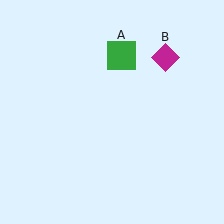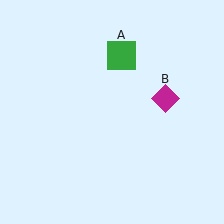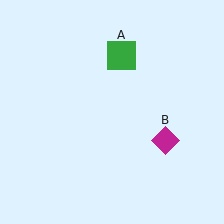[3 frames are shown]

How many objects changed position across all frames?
1 object changed position: magenta diamond (object B).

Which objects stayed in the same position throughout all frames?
Green square (object A) remained stationary.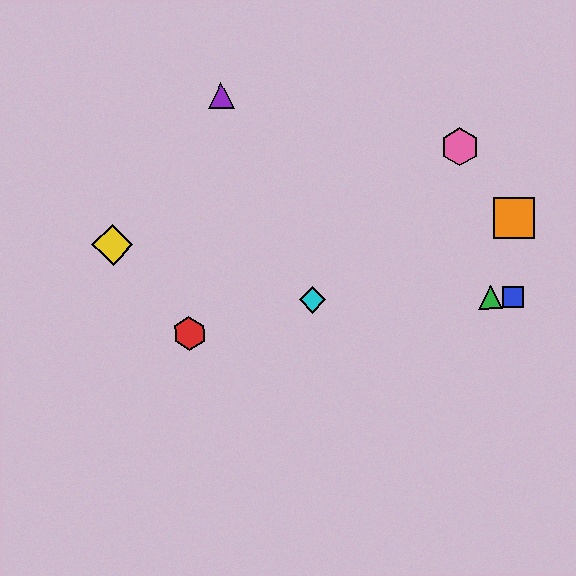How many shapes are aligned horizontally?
3 shapes (the blue square, the green triangle, the cyan diamond) are aligned horizontally.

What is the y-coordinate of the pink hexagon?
The pink hexagon is at y≈147.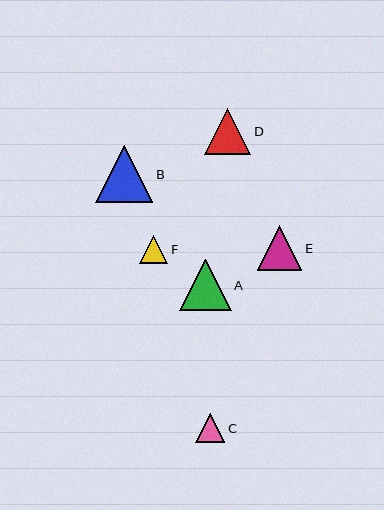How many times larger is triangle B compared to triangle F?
Triangle B is approximately 2.1 times the size of triangle F.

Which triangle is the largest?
Triangle B is the largest with a size of approximately 57 pixels.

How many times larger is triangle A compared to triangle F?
Triangle A is approximately 1.9 times the size of triangle F.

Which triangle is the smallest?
Triangle F is the smallest with a size of approximately 28 pixels.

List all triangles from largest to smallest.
From largest to smallest: B, A, D, E, C, F.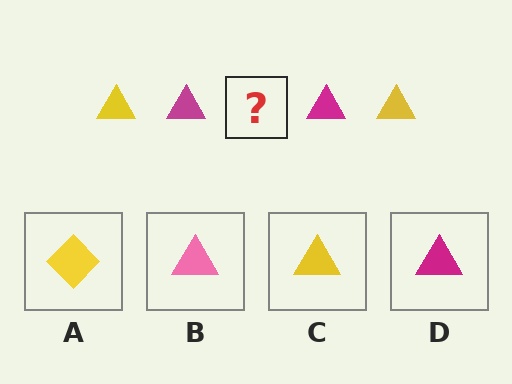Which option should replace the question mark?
Option C.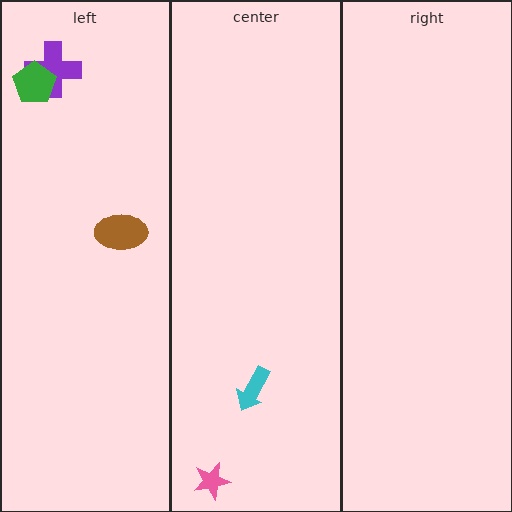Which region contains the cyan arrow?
The center region.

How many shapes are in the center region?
2.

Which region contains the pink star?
The center region.